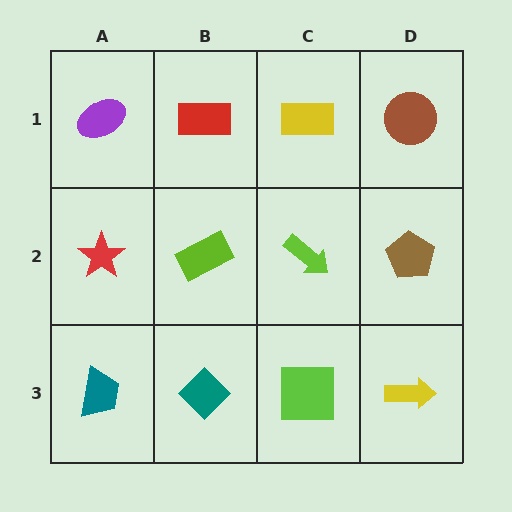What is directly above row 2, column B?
A red rectangle.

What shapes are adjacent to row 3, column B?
A lime rectangle (row 2, column B), a teal trapezoid (row 3, column A), a lime square (row 3, column C).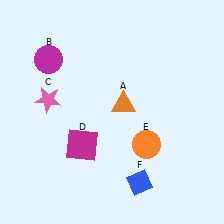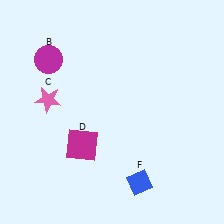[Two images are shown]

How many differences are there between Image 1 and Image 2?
There are 2 differences between the two images.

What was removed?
The orange triangle (A), the orange circle (E) were removed in Image 2.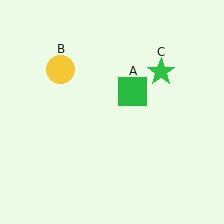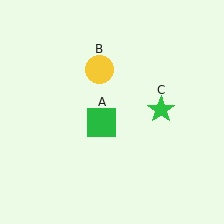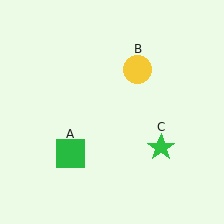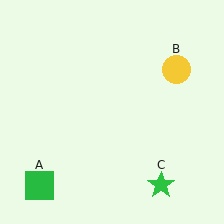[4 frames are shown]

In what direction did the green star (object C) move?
The green star (object C) moved down.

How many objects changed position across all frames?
3 objects changed position: green square (object A), yellow circle (object B), green star (object C).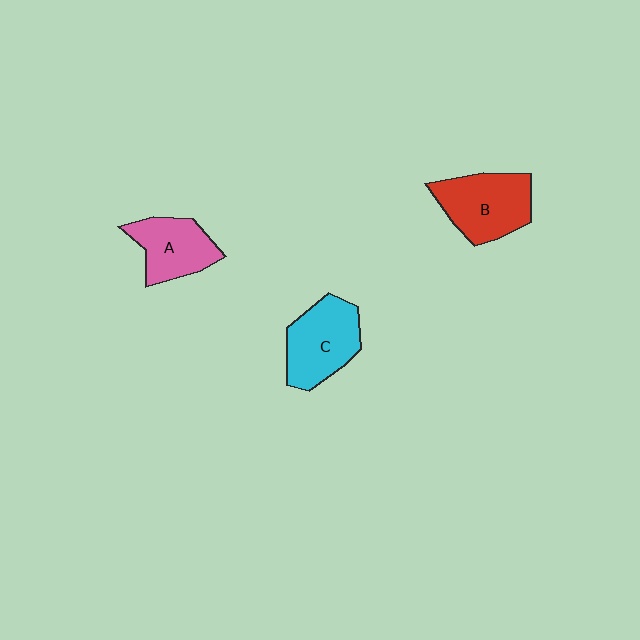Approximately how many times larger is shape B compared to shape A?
Approximately 1.3 times.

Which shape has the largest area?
Shape B (red).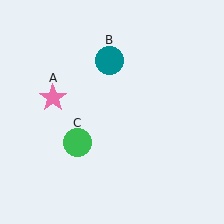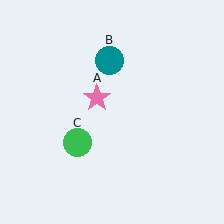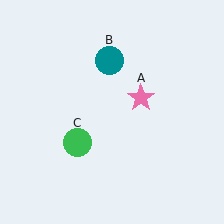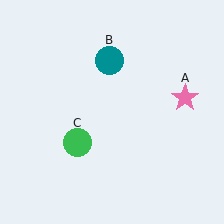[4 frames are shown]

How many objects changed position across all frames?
1 object changed position: pink star (object A).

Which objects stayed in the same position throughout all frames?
Teal circle (object B) and green circle (object C) remained stationary.